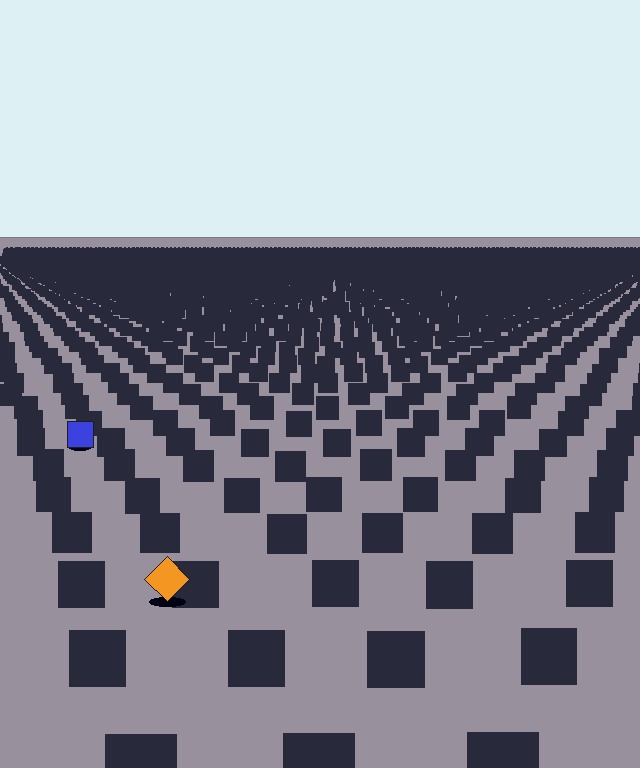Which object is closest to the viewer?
The orange diamond is closest. The texture marks near it are larger and more spread out.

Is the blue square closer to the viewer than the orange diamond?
No. The orange diamond is closer — you can tell from the texture gradient: the ground texture is coarser near it.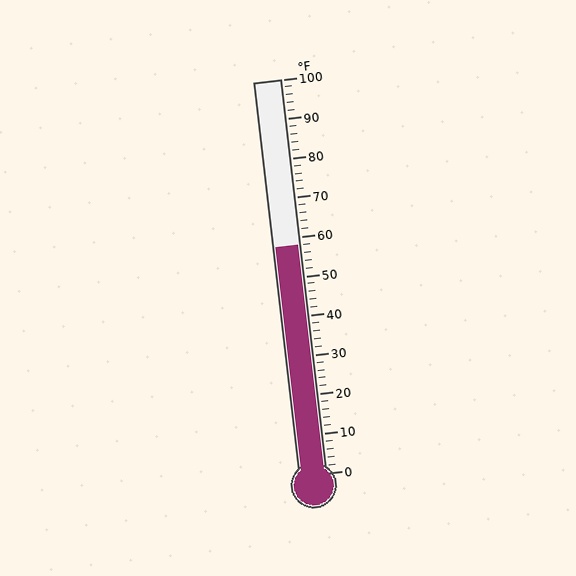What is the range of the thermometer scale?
The thermometer scale ranges from 0°F to 100°F.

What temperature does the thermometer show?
The thermometer shows approximately 58°F.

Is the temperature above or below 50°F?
The temperature is above 50°F.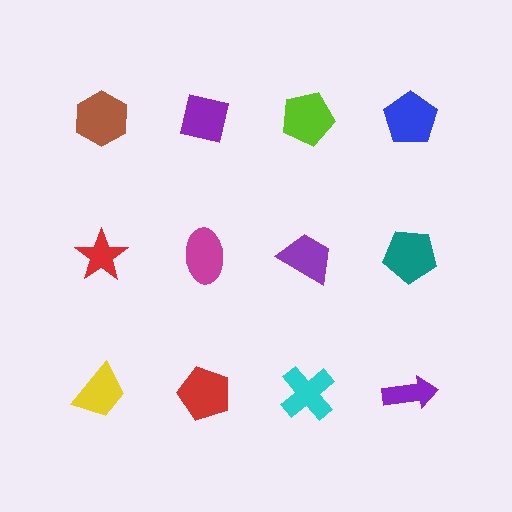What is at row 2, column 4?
A teal pentagon.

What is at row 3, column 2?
A red pentagon.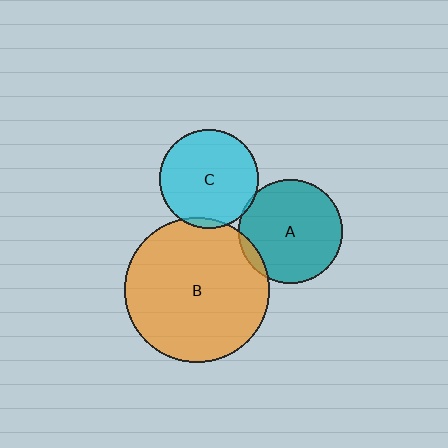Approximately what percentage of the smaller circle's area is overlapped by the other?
Approximately 5%.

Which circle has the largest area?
Circle B (orange).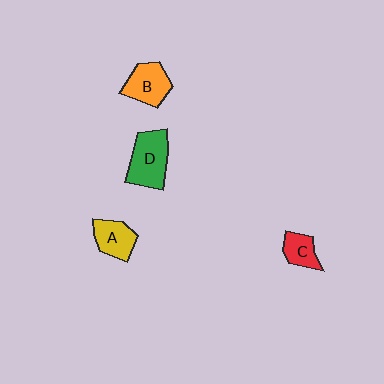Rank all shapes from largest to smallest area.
From largest to smallest: D (green), B (orange), A (yellow), C (red).